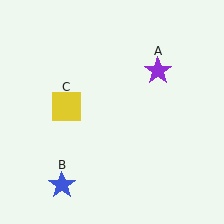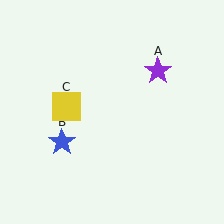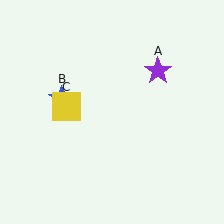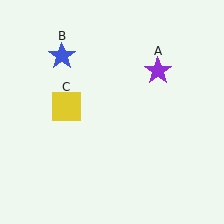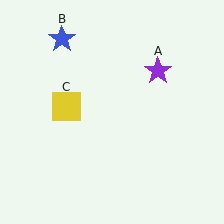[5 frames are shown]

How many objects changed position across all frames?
1 object changed position: blue star (object B).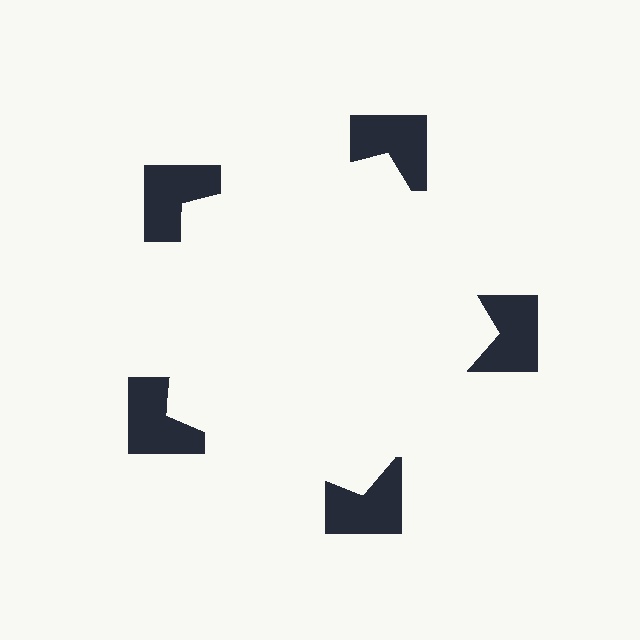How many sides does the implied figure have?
5 sides.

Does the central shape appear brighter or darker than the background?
It typically appears slightly brighter than the background, even though no actual brightness change is drawn.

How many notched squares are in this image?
There are 5 — one at each vertex of the illusory pentagon.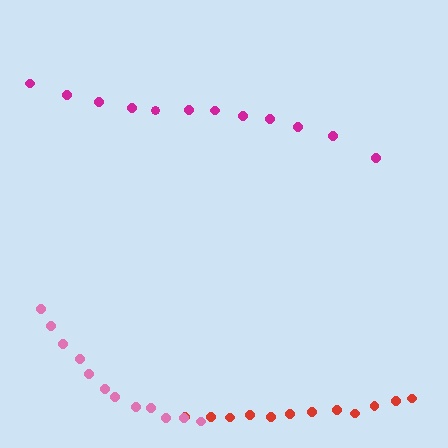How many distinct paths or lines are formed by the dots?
There are 3 distinct paths.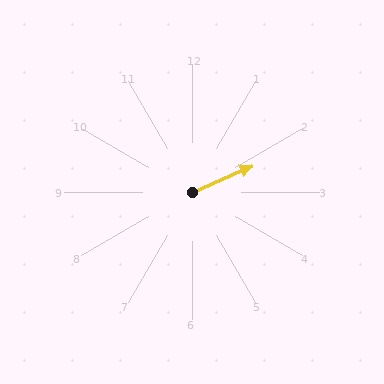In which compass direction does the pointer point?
Northeast.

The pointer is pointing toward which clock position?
Roughly 2 o'clock.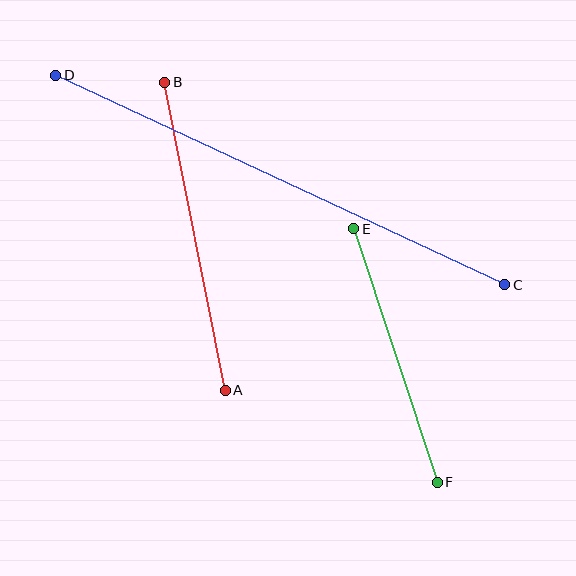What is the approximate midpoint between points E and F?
The midpoint is at approximately (395, 355) pixels.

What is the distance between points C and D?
The distance is approximately 495 pixels.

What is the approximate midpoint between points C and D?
The midpoint is at approximately (280, 180) pixels.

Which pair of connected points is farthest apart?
Points C and D are farthest apart.